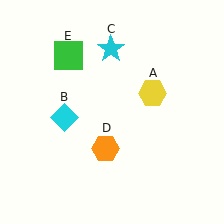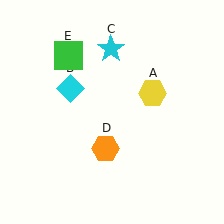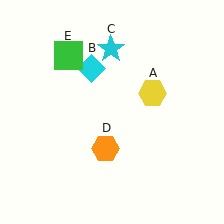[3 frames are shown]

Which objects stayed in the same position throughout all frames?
Yellow hexagon (object A) and cyan star (object C) and orange hexagon (object D) and green square (object E) remained stationary.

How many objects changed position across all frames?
1 object changed position: cyan diamond (object B).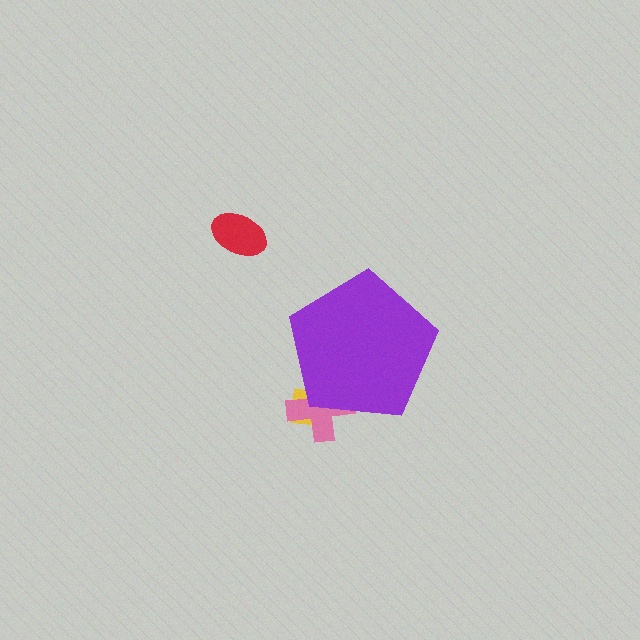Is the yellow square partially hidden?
Yes, the yellow square is partially hidden behind the purple pentagon.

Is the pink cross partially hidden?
Yes, the pink cross is partially hidden behind the purple pentagon.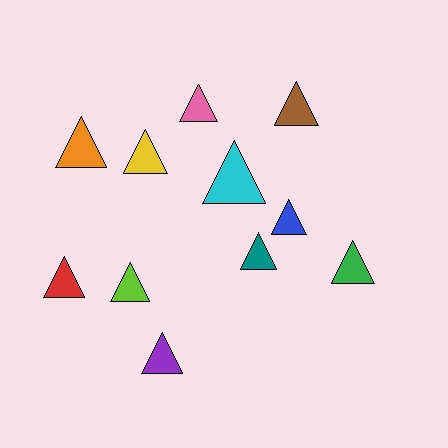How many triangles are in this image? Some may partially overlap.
There are 11 triangles.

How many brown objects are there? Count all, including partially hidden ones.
There is 1 brown object.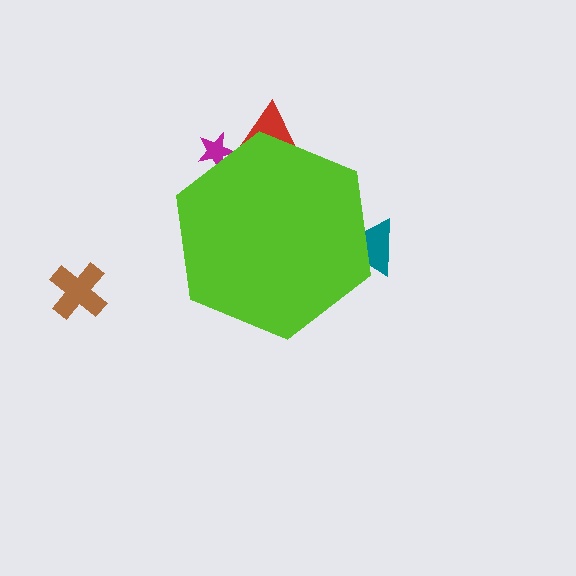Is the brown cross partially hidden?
No, the brown cross is fully visible.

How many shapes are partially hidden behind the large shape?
3 shapes are partially hidden.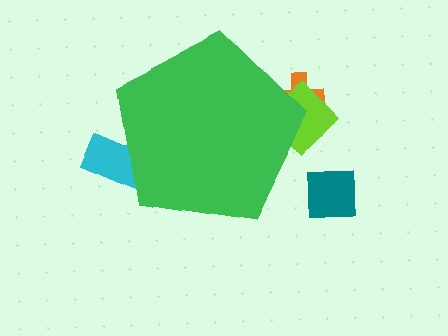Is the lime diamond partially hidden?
Yes, the lime diamond is partially hidden behind the green pentagon.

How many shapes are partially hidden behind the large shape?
3 shapes are partially hidden.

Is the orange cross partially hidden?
Yes, the orange cross is partially hidden behind the green pentagon.